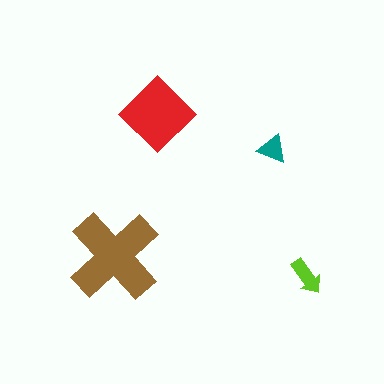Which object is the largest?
The brown cross.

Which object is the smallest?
The teal triangle.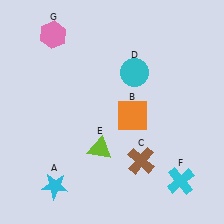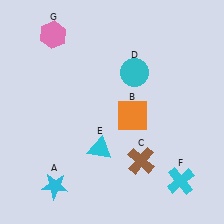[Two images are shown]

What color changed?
The triangle (E) changed from lime in Image 1 to cyan in Image 2.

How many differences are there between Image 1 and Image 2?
There is 1 difference between the two images.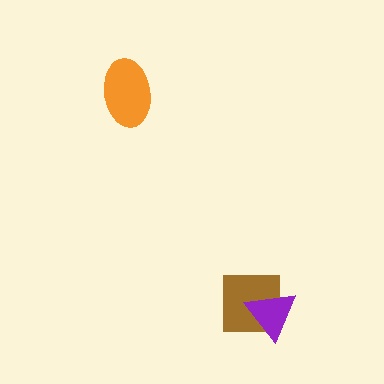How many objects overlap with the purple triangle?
1 object overlaps with the purple triangle.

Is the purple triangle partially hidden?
No, no other shape covers it.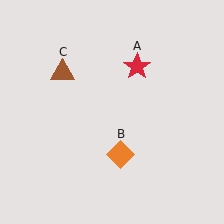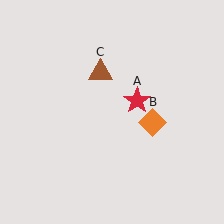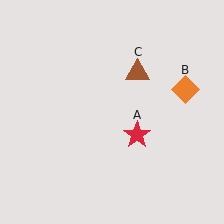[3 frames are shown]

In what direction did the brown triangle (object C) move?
The brown triangle (object C) moved right.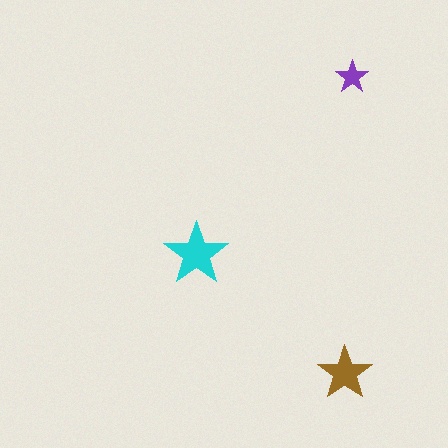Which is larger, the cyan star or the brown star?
The cyan one.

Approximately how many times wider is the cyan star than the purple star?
About 2 times wider.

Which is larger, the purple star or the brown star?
The brown one.